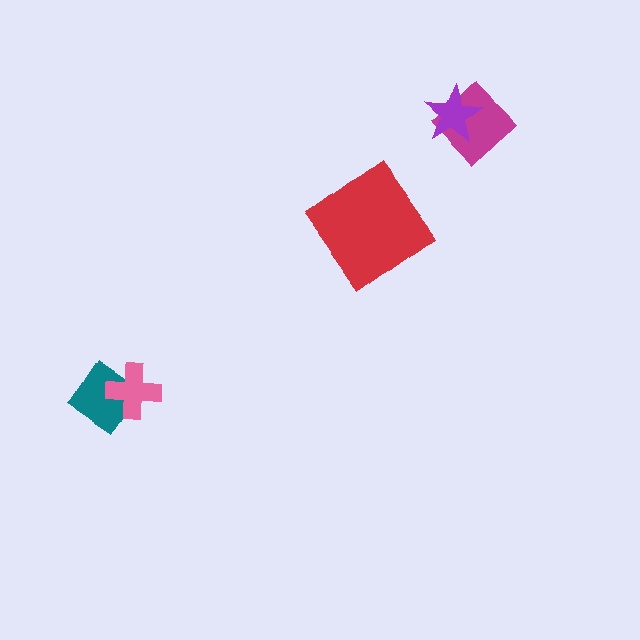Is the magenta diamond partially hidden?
Yes, it is partially covered by another shape.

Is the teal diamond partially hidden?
Yes, it is partially covered by another shape.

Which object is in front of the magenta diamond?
The purple star is in front of the magenta diamond.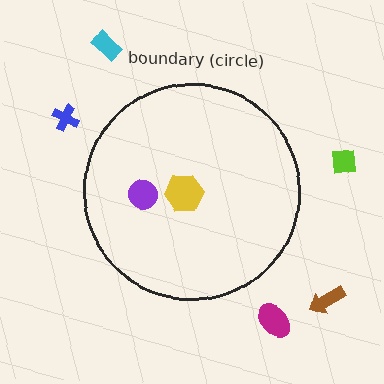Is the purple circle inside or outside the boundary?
Inside.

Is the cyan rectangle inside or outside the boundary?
Outside.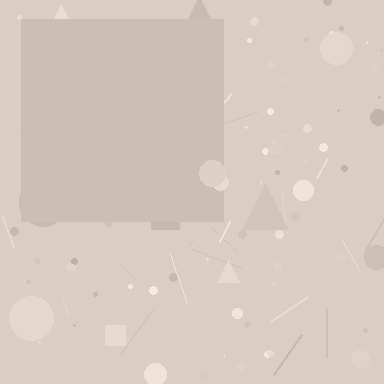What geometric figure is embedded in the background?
A square is embedded in the background.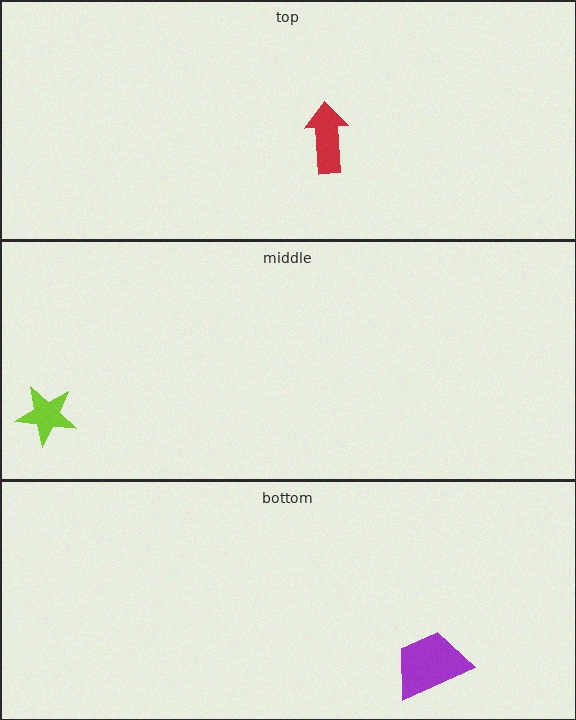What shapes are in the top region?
The red arrow.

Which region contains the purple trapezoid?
The bottom region.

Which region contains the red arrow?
The top region.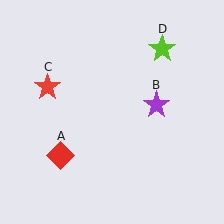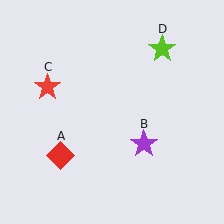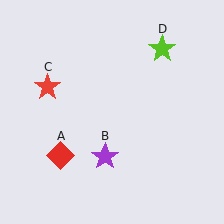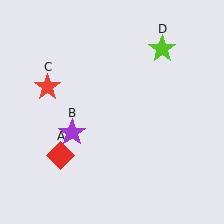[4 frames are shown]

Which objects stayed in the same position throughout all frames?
Red diamond (object A) and red star (object C) and lime star (object D) remained stationary.